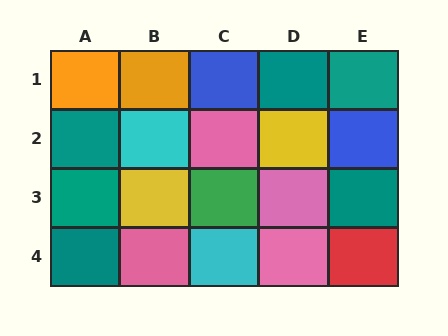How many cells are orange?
2 cells are orange.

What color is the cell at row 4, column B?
Pink.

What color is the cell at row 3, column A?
Teal.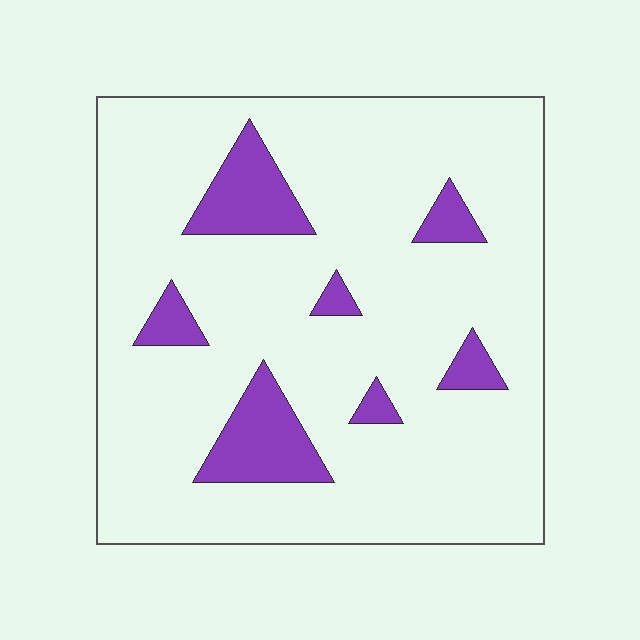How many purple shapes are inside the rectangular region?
7.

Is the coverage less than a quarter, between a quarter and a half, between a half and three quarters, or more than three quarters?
Less than a quarter.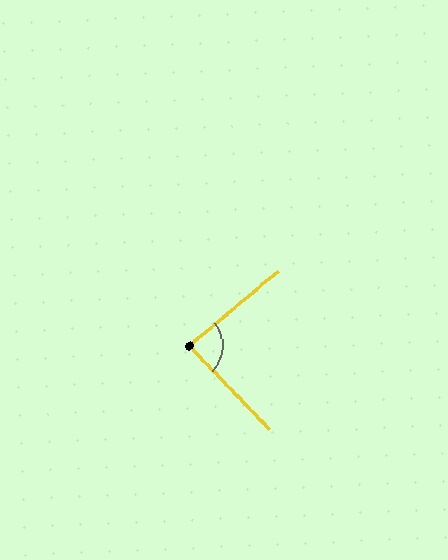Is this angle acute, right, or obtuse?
It is approximately a right angle.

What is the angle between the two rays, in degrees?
Approximately 86 degrees.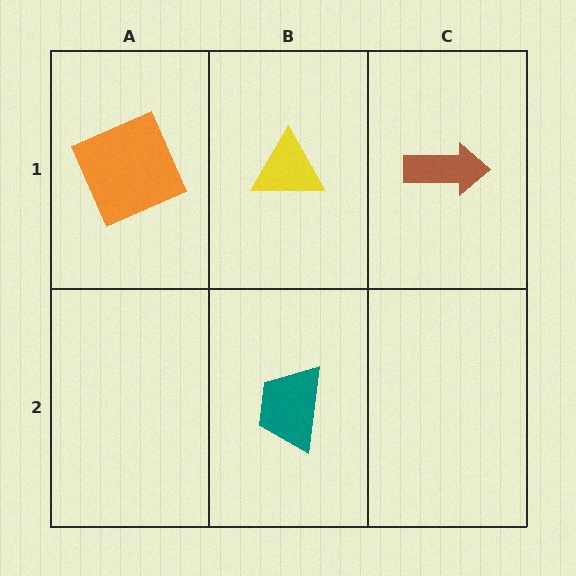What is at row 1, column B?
A yellow triangle.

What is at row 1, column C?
A brown arrow.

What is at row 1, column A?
An orange square.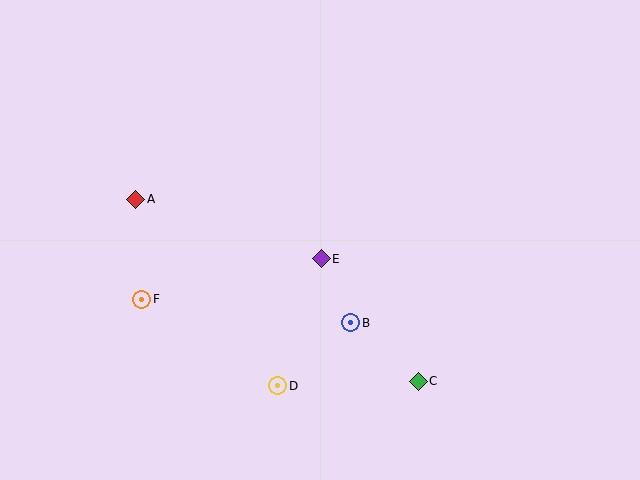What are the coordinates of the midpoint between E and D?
The midpoint between E and D is at (300, 322).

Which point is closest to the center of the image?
Point E at (321, 259) is closest to the center.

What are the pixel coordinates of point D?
Point D is at (278, 386).